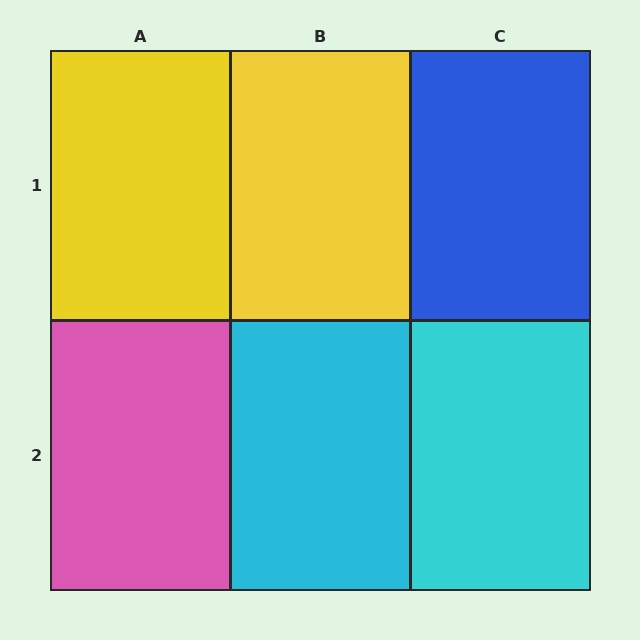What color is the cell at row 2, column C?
Cyan.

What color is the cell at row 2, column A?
Pink.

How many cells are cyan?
2 cells are cyan.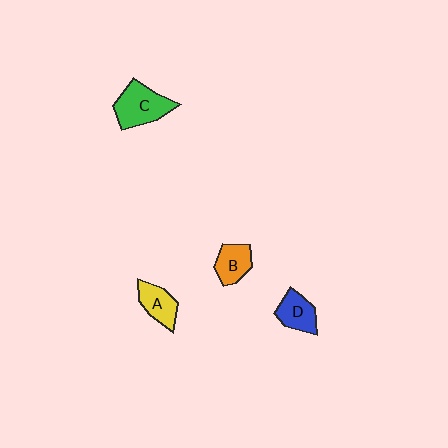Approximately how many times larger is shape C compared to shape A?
Approximately 1.5 times.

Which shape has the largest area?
Shape C (green).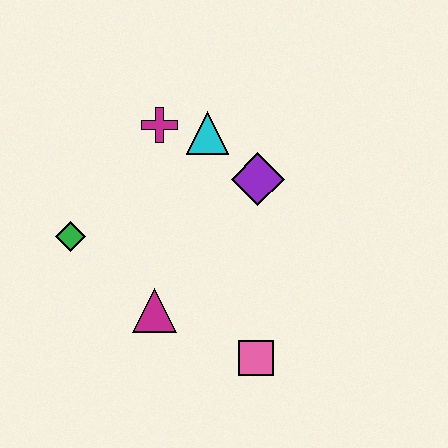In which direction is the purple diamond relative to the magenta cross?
The purple diamond is to the right of the magenta cross.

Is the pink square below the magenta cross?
Yes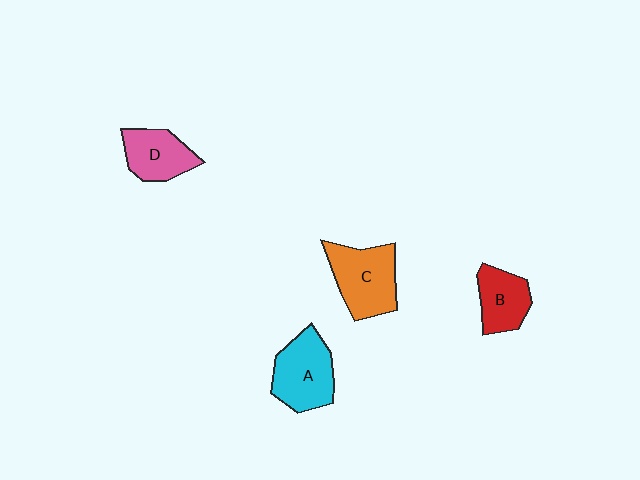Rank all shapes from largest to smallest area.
From largest to smallest: C (orange), A (cyan), D (pink), B (red).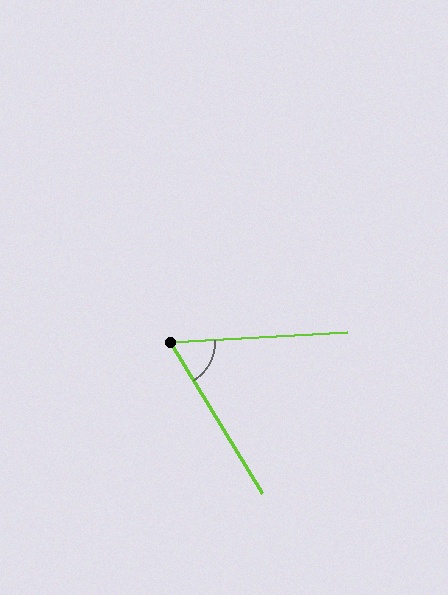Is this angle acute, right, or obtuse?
It is acute.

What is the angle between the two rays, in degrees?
Approximately 62 degrees.